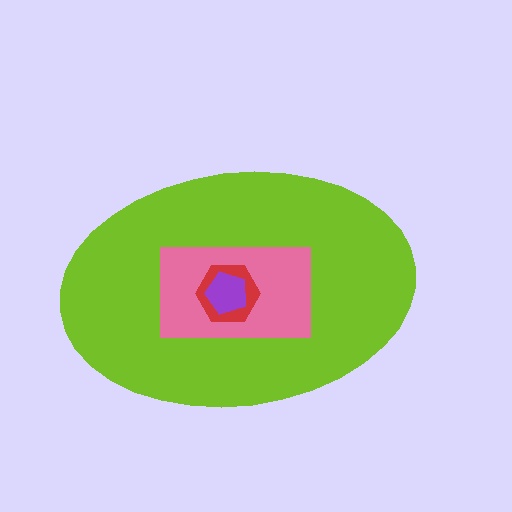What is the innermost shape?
The purple pentagon.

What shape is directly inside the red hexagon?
The purple pentagon.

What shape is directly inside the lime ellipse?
The pink rectangle.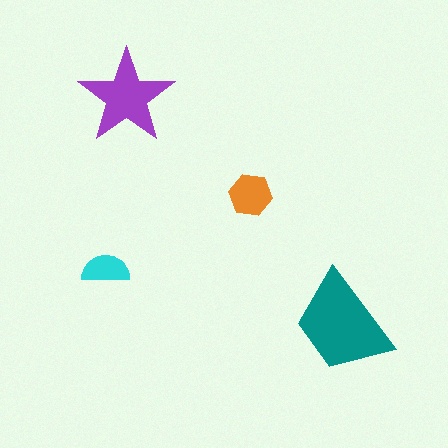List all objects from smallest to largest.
The cyan semicircle, the orange hexagon, the purple star, the teal trapezoid.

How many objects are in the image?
There are 4 objects in the image.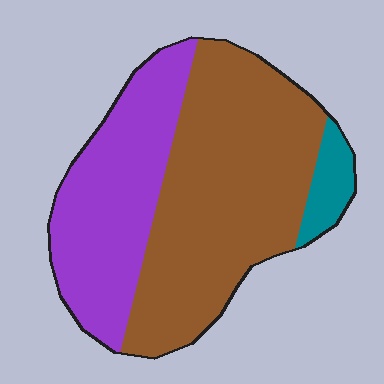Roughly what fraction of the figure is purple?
Purple covers 36% of the figure.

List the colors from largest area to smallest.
From largest to smallest: brown, purple, teal.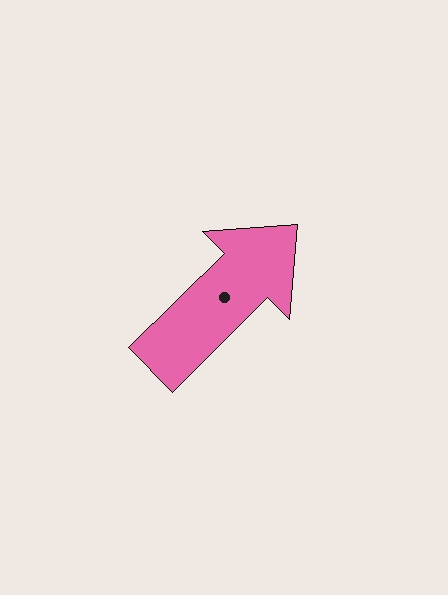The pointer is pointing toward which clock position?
Roughly 2 o'clock.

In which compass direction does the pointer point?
Northeast.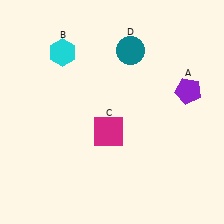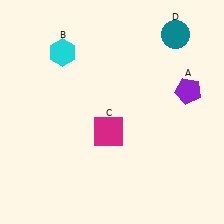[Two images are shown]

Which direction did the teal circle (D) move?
The teal circle (D) moved right.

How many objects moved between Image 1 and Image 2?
1 object moved between the two images.